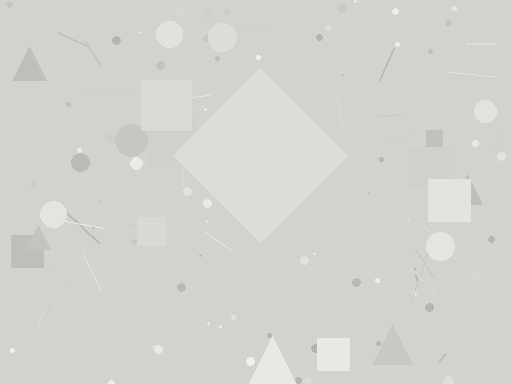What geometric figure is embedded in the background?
A diamond is embedded in the background.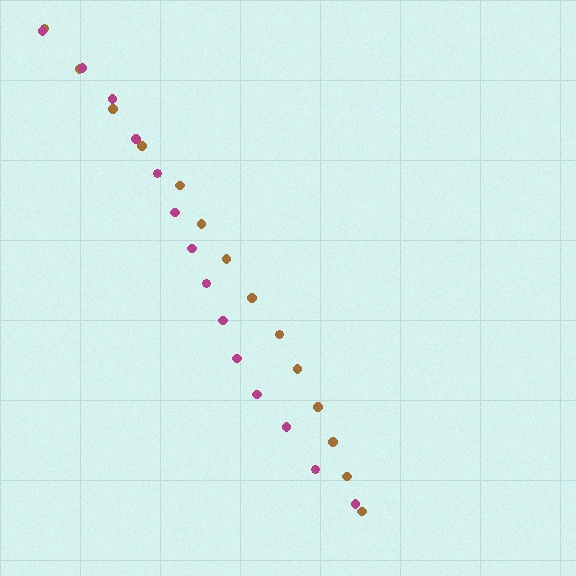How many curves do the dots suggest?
There are 2 distinct paths.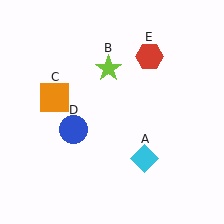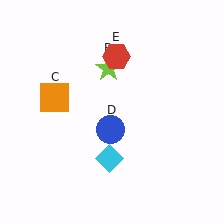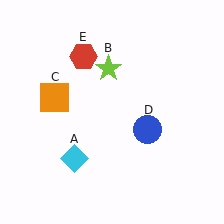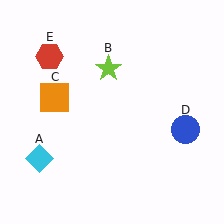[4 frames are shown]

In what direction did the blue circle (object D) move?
The blue circle (object D) moved right.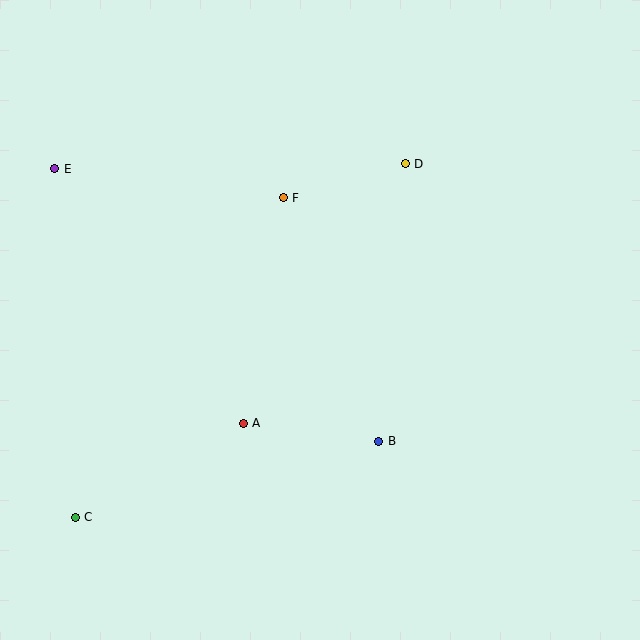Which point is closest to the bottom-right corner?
Point B is closest to the bottom-right corner.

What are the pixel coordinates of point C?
Point C is at (75, 517).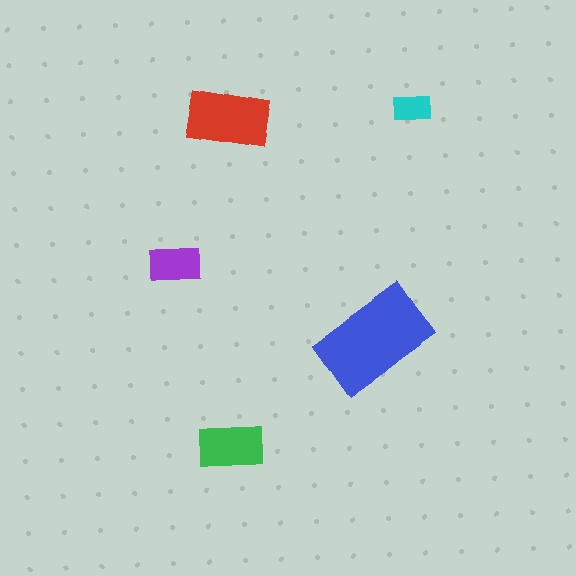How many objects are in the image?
There are 5 objects in the image.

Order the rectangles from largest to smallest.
the blue one, the red one, the green one, the purple one, the cyan one.